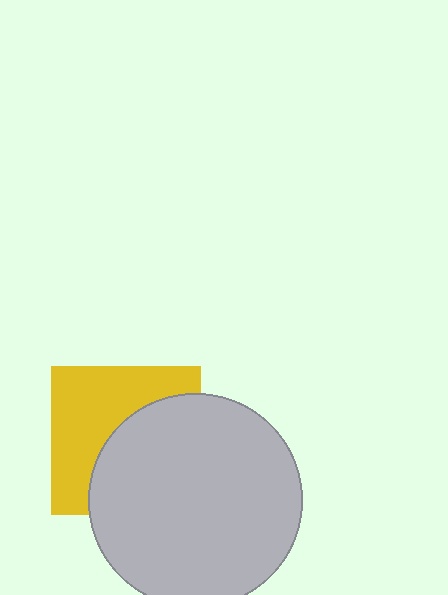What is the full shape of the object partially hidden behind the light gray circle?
The partially hidden object is a yellow square.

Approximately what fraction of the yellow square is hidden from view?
Roughly 51% of the yellow square is hidden behind the light gray circle.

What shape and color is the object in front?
The object in front is a light gray circle.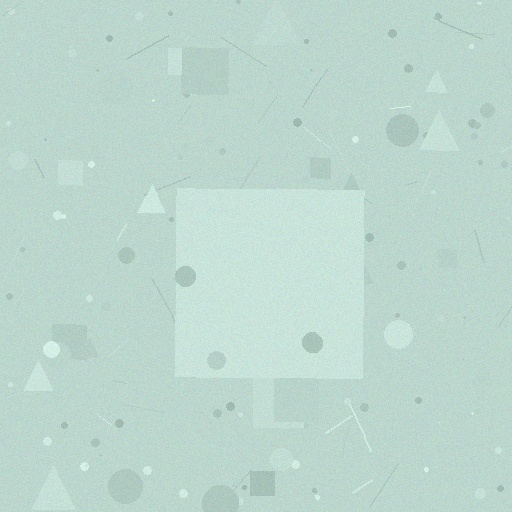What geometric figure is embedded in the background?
A square is embedded in the background.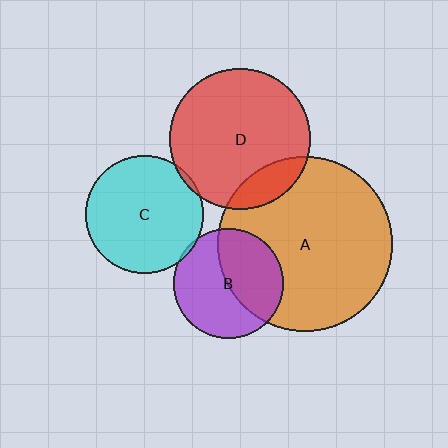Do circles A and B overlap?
Yes.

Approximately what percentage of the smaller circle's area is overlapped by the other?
Approximately 45%.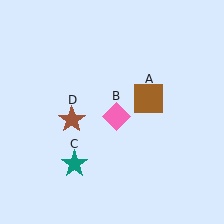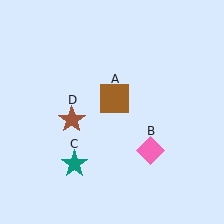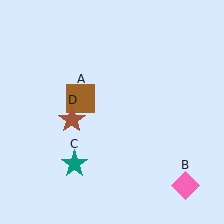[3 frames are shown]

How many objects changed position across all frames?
2 objects changed position: brown square (object A), pink diamond (object B).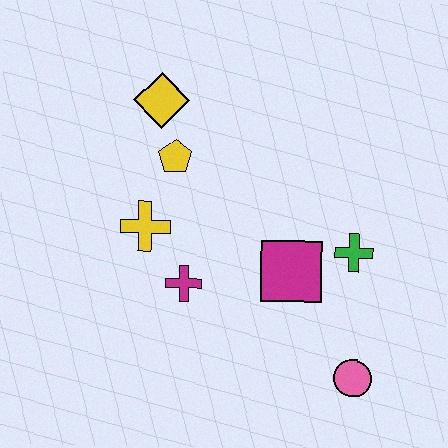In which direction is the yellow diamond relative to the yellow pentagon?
The yellow diamond is above the yellow pentagon.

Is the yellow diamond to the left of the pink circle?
Yes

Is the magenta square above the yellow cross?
No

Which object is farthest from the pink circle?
The yellow diamond is farthest from the pink circle.